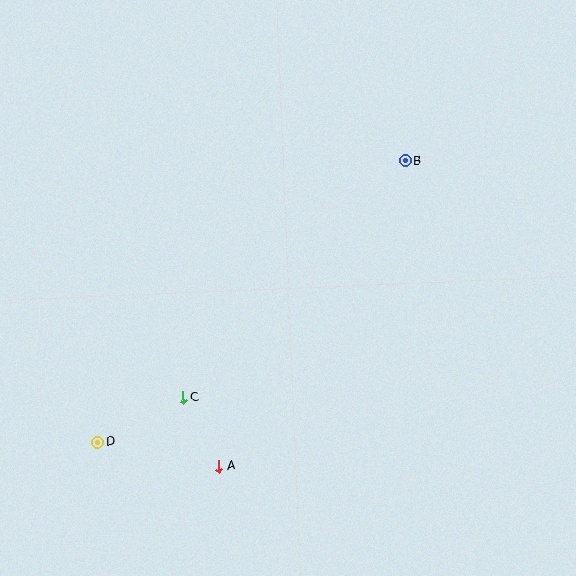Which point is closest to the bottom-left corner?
Point D is closest to the bottom-left corner.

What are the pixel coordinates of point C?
Point C is at (183, 397).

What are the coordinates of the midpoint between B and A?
The midpoint between B and A is at (312, 314).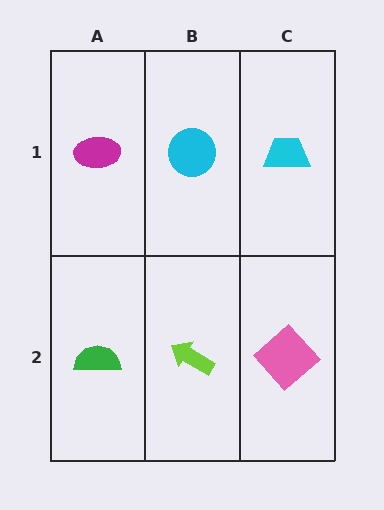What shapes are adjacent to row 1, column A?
A green semicircle (row 2, column A), a cyan circle (row 1, column B).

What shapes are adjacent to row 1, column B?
A lime arrow (row 2, column B), a magenta ellipse (row 1, column A), a cyan trapezoid (row 1, column C).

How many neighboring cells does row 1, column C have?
2.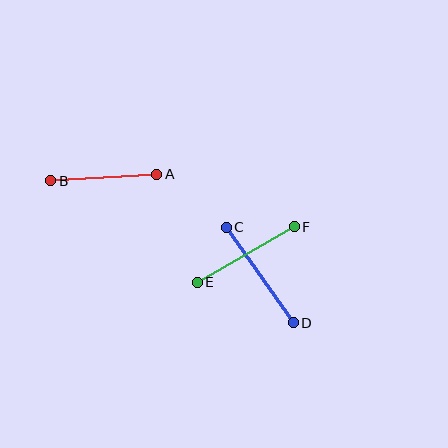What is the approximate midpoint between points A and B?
The midpoint is at approximately (104, 178) pixels.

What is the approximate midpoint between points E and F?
The midpoint is at approximately (246, 254) pixels.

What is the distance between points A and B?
The distance is approximately 106 pixels.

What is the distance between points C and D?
The distance is approximately 117 pixels.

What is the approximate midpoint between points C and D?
The midpoint is at approximately (260, 275) pixels.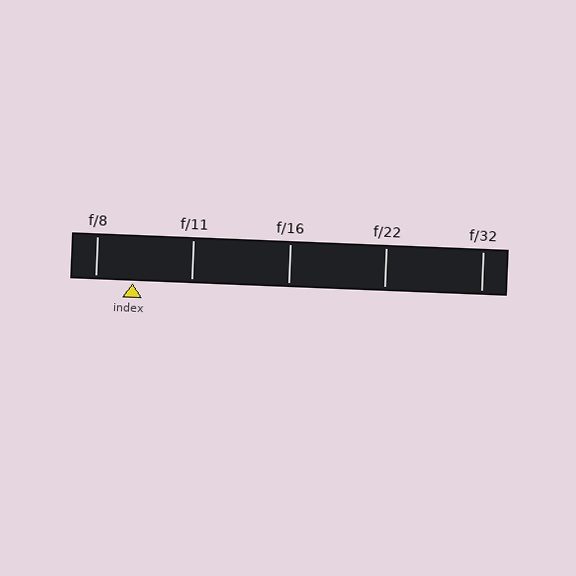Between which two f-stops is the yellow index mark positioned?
The index mark is between f/8 and f/11.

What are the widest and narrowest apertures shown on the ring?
The widest aperture shown is f/8 and the narrowest is f/32.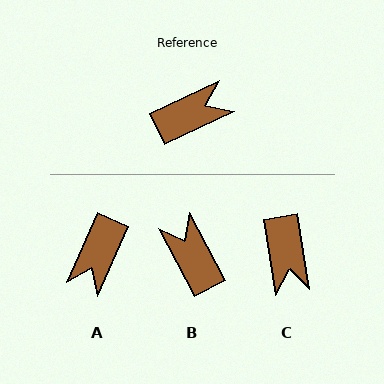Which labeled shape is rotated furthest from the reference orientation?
A, about 139 degrees away.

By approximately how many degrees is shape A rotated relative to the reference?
Approximately 139 degrees clockwise.